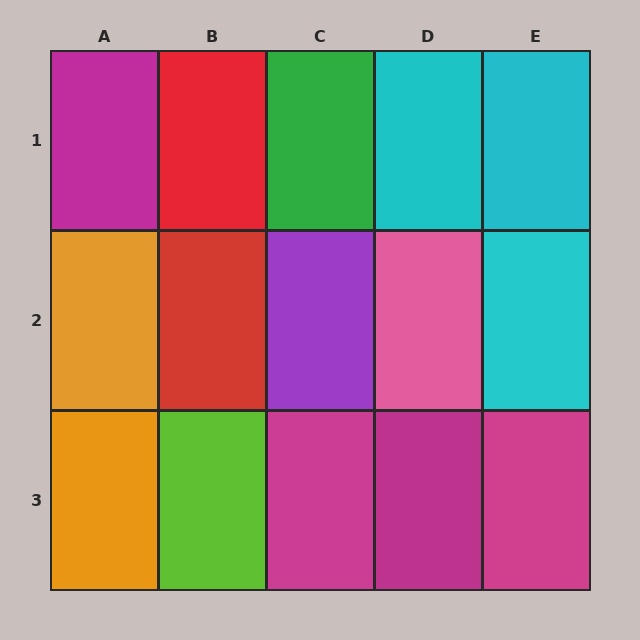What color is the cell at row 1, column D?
Cyan.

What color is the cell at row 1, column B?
Red.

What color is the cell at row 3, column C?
Magenta.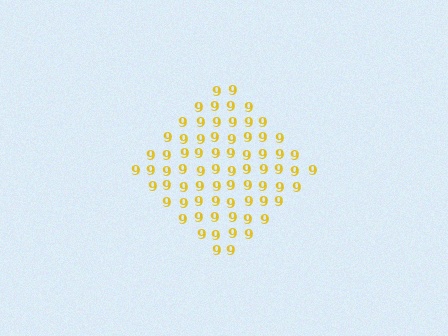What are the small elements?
The small elements are digit 9's.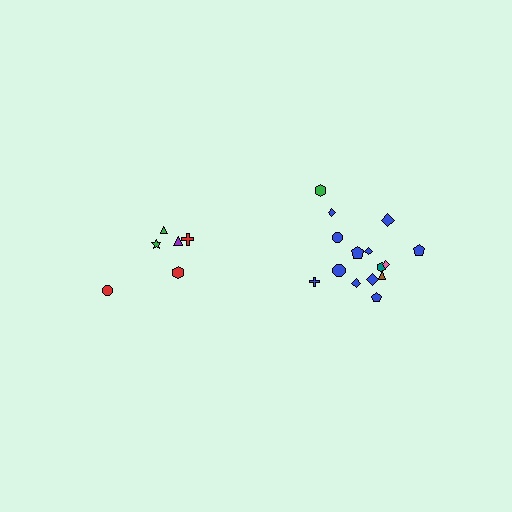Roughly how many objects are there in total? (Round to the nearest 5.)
Roughly 20 objects in total.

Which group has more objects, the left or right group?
The right group.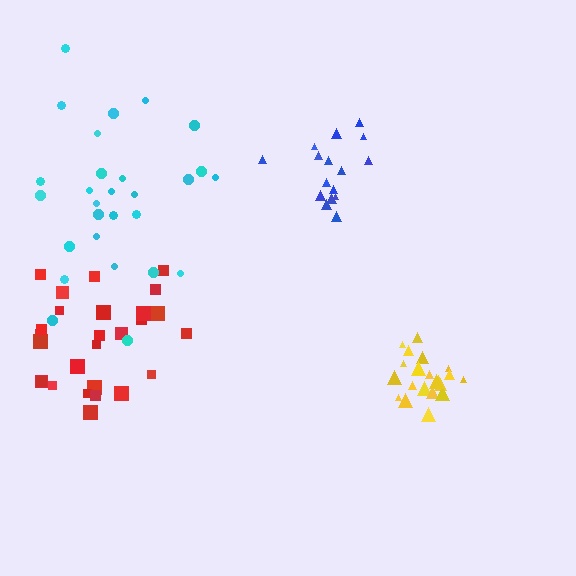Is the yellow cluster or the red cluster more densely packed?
Yellow.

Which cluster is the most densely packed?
Yellow.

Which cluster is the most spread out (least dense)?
Cyan.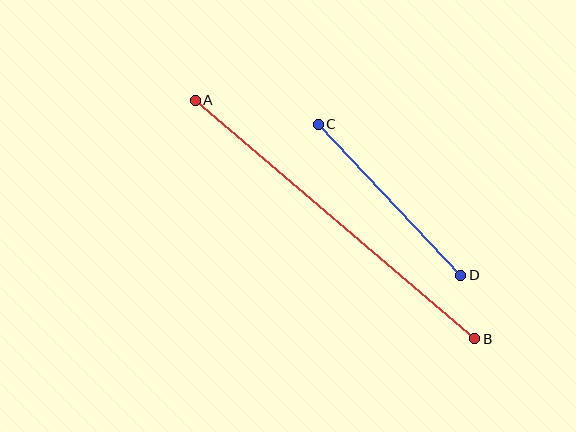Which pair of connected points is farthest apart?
Points A and B are farthest apart.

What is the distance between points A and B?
The distance is approximately 367 pixels.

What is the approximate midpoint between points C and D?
The midpoint is at approximately (389, 200) pixels.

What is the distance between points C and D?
The distance is approximately 208 pixels.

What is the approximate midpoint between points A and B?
The midpoint is at approximately (335, 220) pixels.